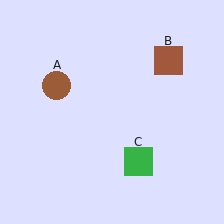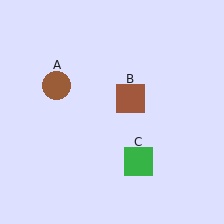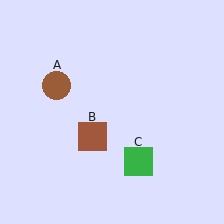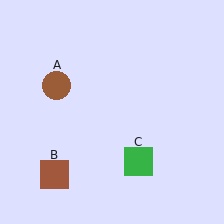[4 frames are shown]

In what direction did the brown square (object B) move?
The brown square (object B) moved down and to the left.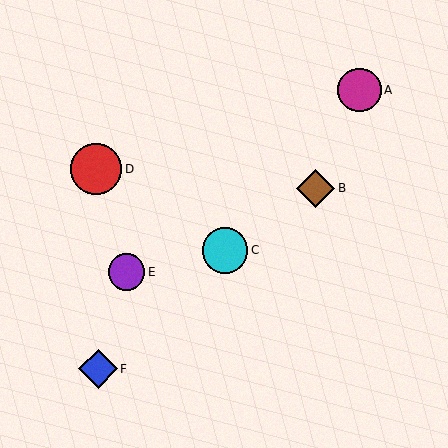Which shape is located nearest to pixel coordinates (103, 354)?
The blue diamond (labeled F) at (98, 369) is nearest to that location.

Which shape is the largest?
The red circle (labeled D) is the largest.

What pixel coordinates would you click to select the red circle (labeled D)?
Click at (96, 169) to select the red circle D.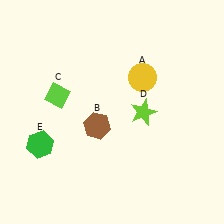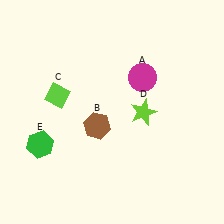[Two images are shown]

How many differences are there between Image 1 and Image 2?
There is 1 difference between the two images.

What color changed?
The circle (A) changed from yellow in Image 1 to magenta in Image 2.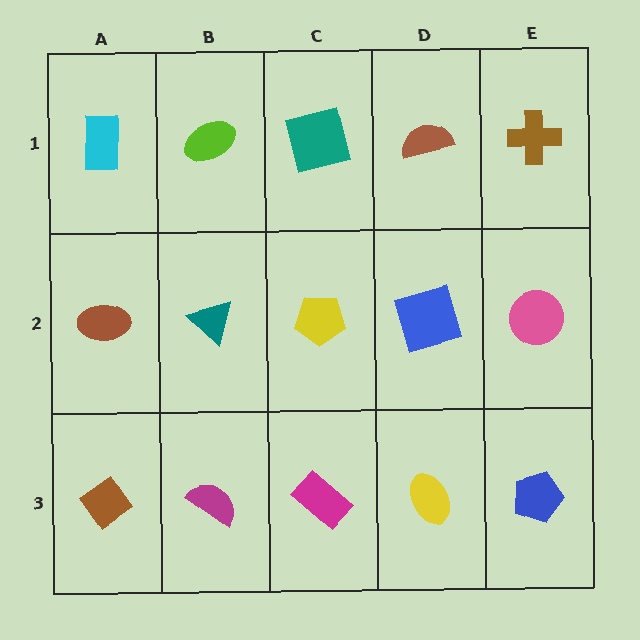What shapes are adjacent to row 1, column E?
A pink circle (row 2, column E), a brown semicircle (row 1, column D).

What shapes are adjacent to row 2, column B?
A lime ellipse (row 1, column B), a magenta semicircle (row 3, column B), a brown ellipse (row 2, column A), a yellow pentagon (row 2, column C).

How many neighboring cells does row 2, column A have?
3.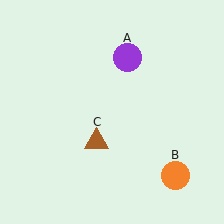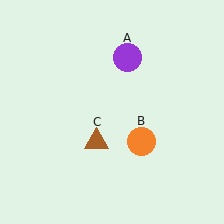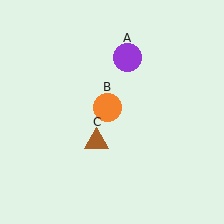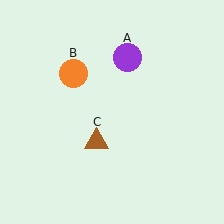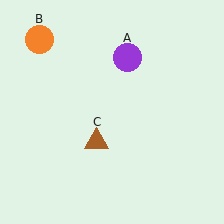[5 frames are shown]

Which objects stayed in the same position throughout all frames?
Purple circle (object A) and brown triangle (object C) remained stationary.